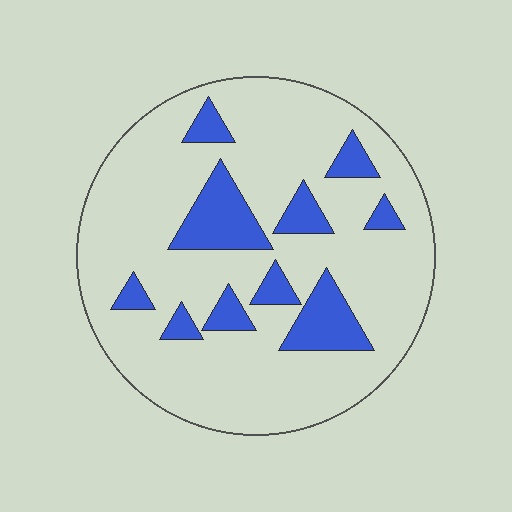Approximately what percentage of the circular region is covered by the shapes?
Approximately 20%.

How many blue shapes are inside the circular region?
10.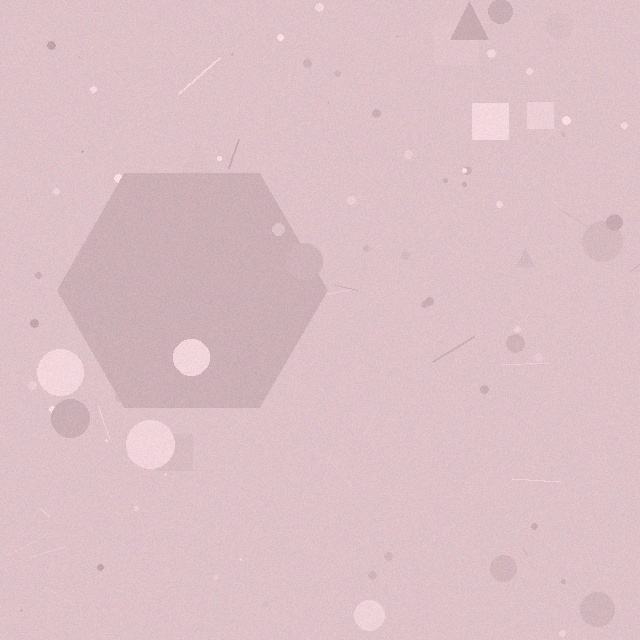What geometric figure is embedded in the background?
A hexagon is embedded in the background.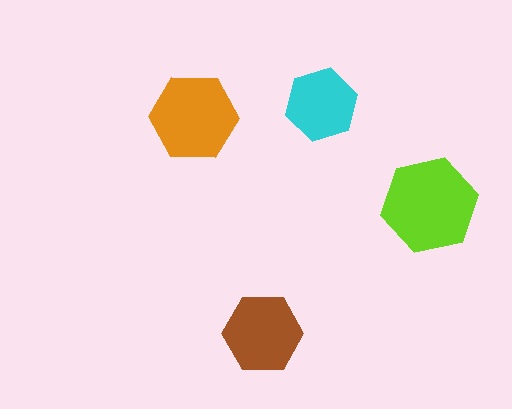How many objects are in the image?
There are 4 objects in the image.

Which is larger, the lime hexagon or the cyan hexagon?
The lime one.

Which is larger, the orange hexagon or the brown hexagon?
The orange one.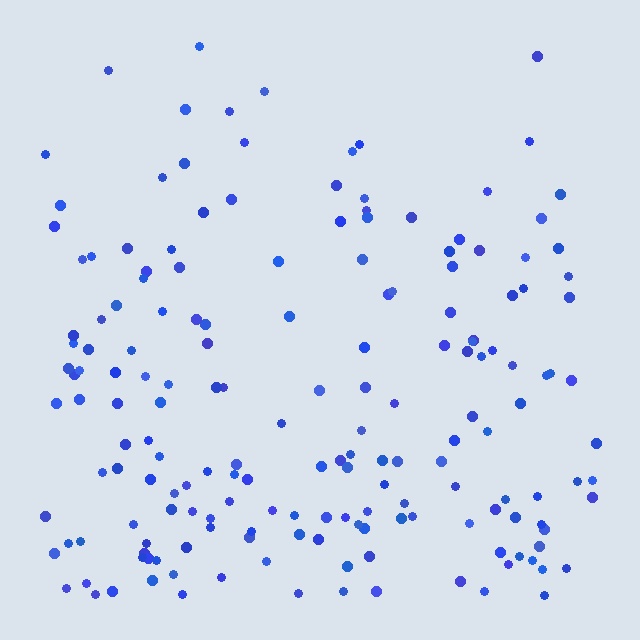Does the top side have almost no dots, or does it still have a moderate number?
Still a moderate number, just noticeably fewer than the bottom.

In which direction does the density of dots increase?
From top to bottom, with the bottom side densest.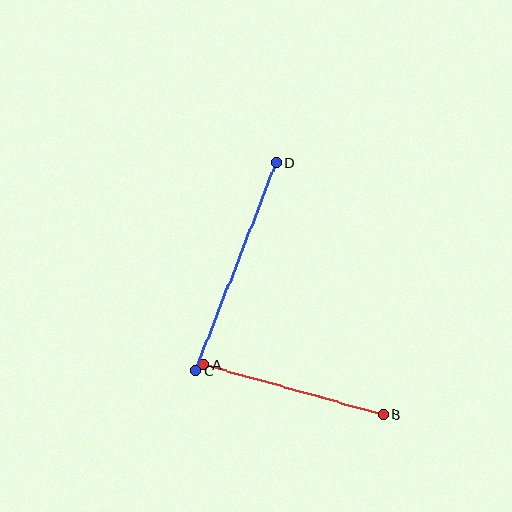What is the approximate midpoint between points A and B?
The midpoint is at approximately (294, 389) pixels.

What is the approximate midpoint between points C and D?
The midpoint is at approximately (236, 267) pixels.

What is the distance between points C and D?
The distance is approximately 223 pixels.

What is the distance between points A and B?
The distance is approximately 186 pixels.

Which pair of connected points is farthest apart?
Points C and D are farthest apart.